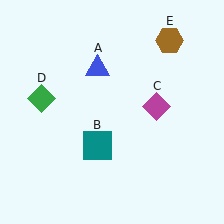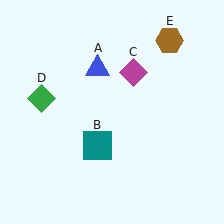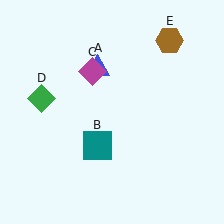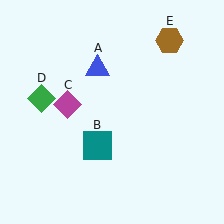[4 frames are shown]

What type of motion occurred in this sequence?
The magenta diamond (object C) rotated counterclockwise around the center of the scene.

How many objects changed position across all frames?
1 object changed position: magenta diamond (object C).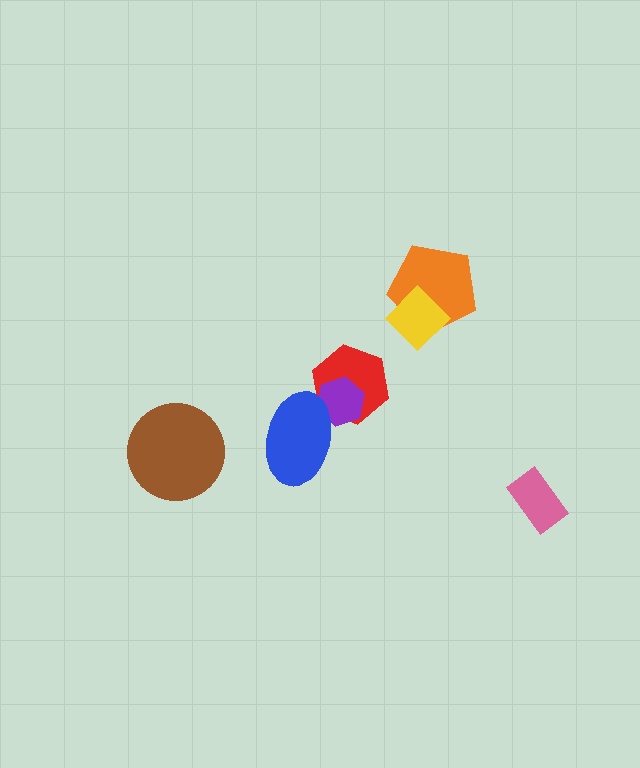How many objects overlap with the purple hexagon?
2 objects overlap with the purple hexagon.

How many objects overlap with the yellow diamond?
1 object overlaps with the yellow diamond.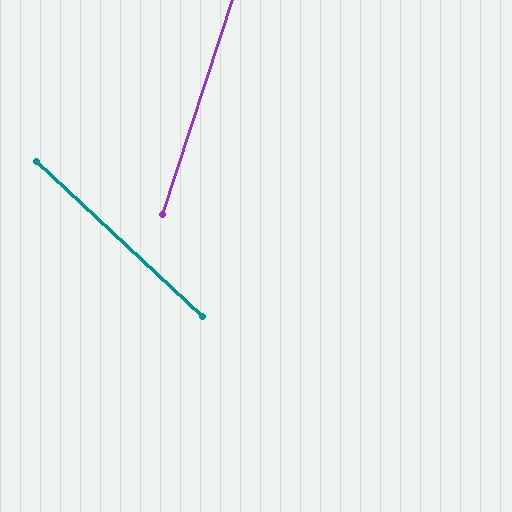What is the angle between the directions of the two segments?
Approximately 65 degrees.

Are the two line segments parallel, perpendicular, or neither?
Neither parallel nor perpendicular — they differ by about 65°.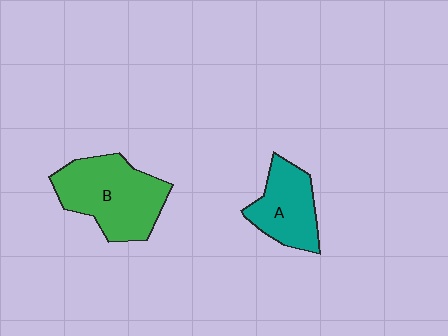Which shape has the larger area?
Shape B (green).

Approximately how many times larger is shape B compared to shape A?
Approximately 1.5 times.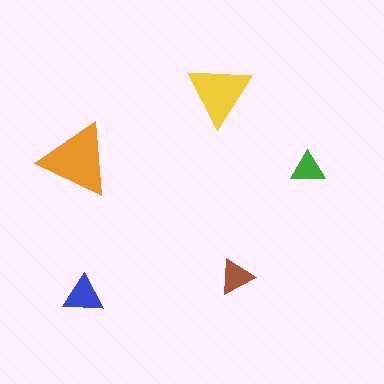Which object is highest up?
The yellow triangle is topmost.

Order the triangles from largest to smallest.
the orange one, the yellow one, the blue one, the brown one, the green one.